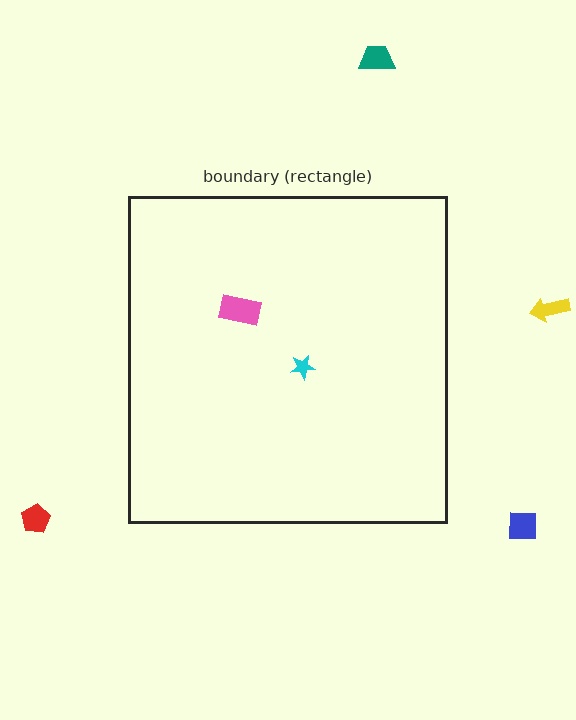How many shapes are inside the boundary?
2 inside, 4 outside.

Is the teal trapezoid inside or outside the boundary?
Outside.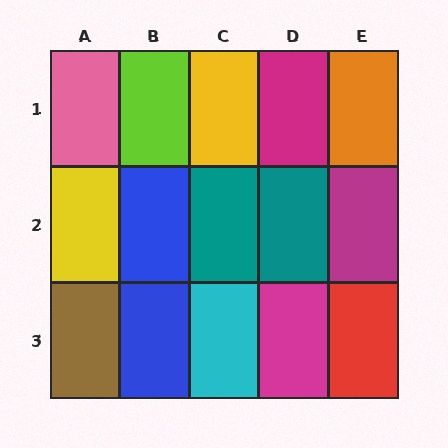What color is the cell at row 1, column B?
Lime.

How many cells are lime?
1 cell is lime.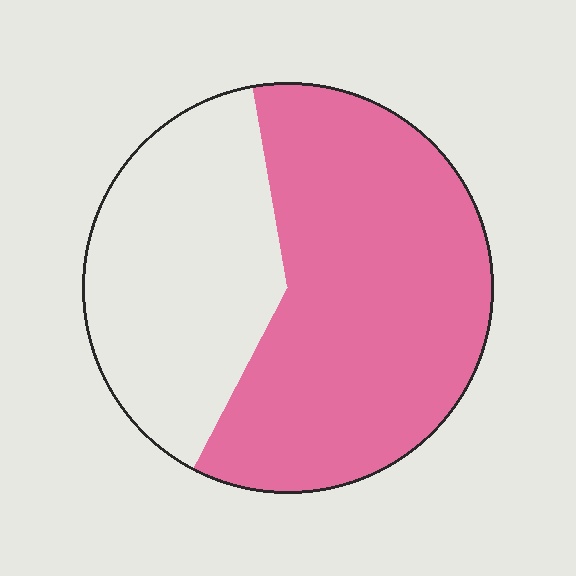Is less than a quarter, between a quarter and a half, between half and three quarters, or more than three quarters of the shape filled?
Between half and three quarters.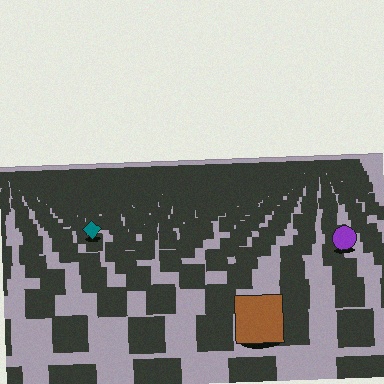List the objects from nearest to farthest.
From nearest to farthest: the brown square, the purple circle, the teal diamond.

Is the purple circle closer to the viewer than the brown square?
No. The brown square is closer — you can tell from the texture gradient: the ground texture is coarser near it.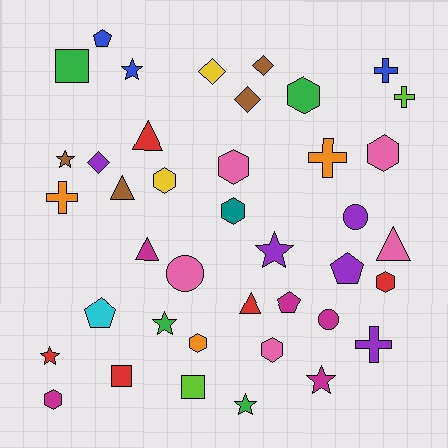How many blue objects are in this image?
There are 3 blue objects.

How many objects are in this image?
There are 40 objects.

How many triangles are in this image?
There are 5 triangles.